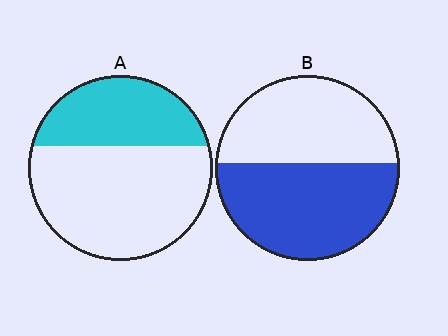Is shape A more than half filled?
No.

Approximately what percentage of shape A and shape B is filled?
A is approximately 35% and B is approximately 55%.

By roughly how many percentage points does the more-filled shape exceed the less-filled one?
By roughly 20 percentage points (B over A).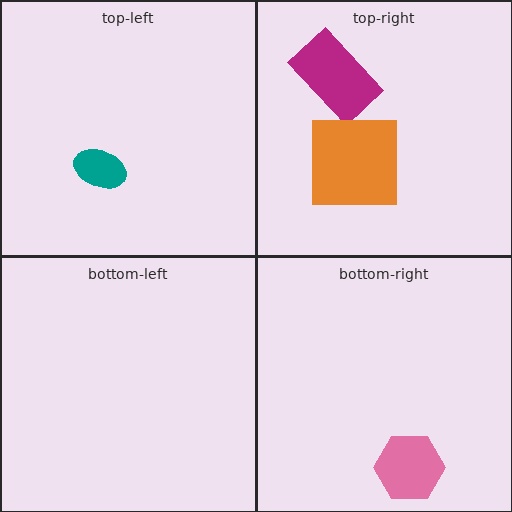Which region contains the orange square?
The top-right region.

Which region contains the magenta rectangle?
The top-right region.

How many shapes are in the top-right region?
2.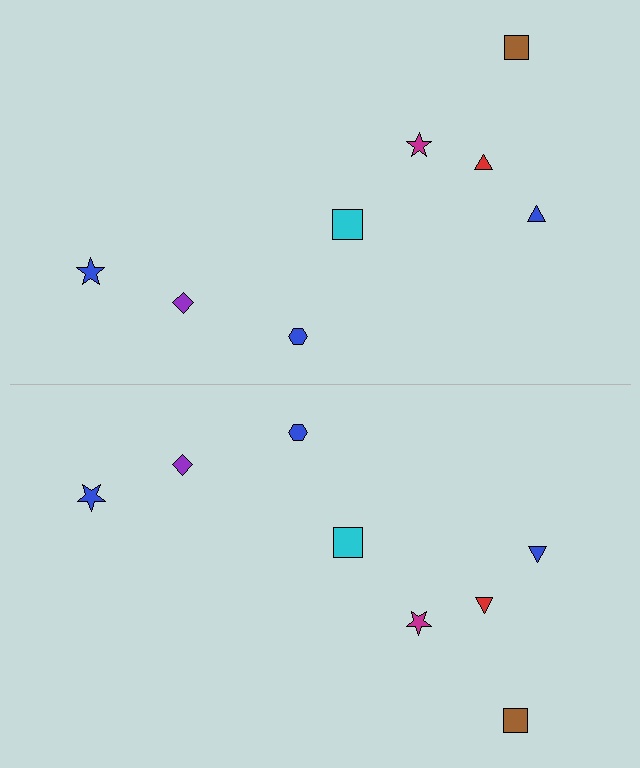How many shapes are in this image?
There are 16 shapes in this image.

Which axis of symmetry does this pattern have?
The pattern has a horizontal axis of symmetry running through the center of the image.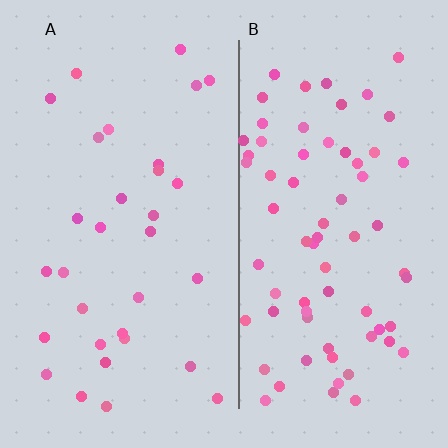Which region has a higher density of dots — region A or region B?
B (the right).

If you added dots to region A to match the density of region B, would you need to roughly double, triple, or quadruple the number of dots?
Approximately double.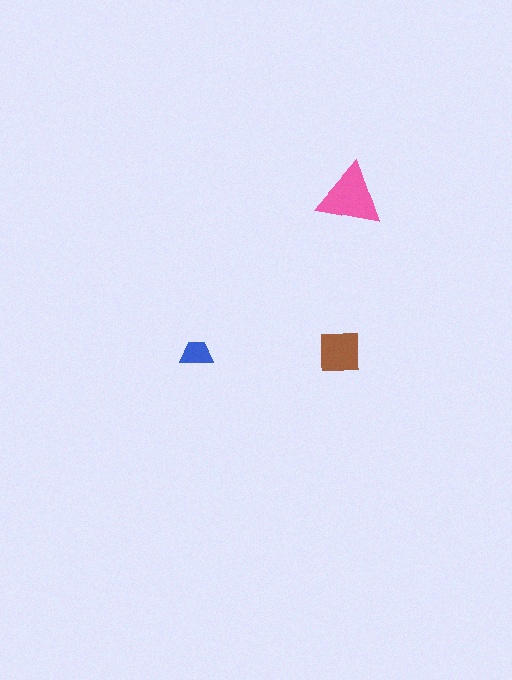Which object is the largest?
The pink triangle.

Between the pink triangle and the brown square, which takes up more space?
The pink triangle.